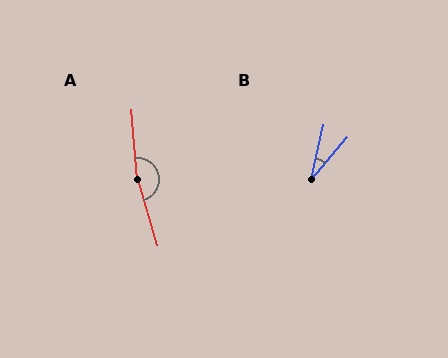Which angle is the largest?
A, at approximately 168 degrees.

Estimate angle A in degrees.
Approximately 168 degrees.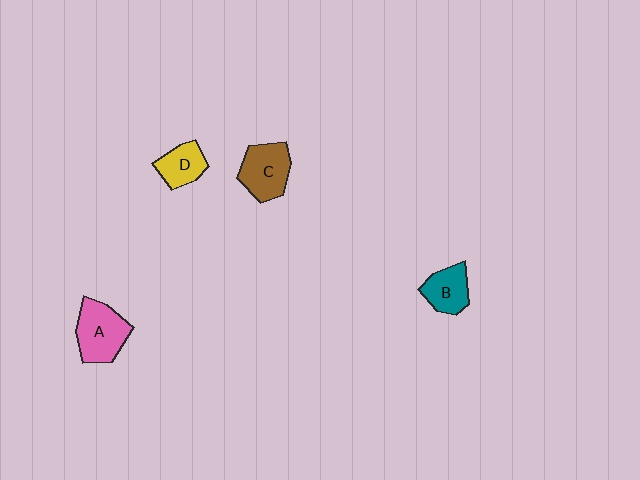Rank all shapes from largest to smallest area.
From largest to smallest: A (pink), C (brown), B (teal), D (yellow).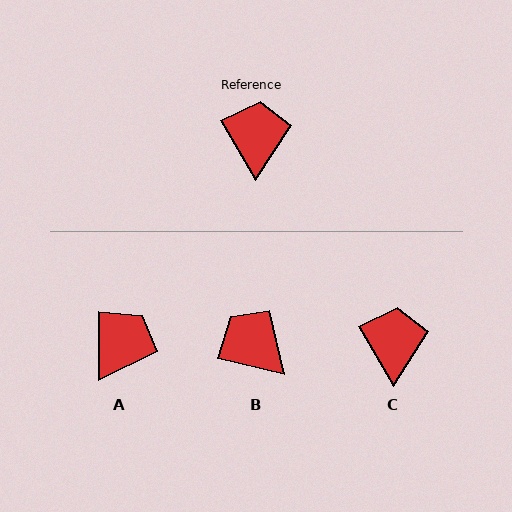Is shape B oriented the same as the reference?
No, it is off by about 46 degrees.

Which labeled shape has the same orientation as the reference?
C.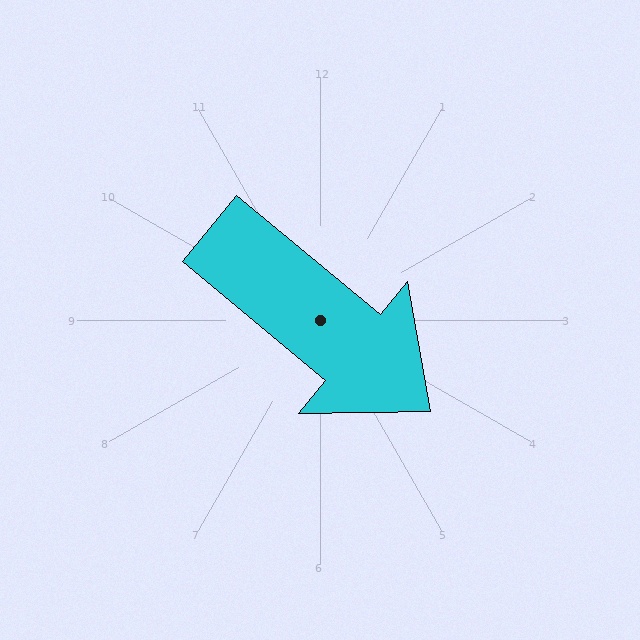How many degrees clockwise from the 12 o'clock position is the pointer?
Approximately 130 degrees.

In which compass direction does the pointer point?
Southeast.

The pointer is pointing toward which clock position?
Roughly 4 o'clock.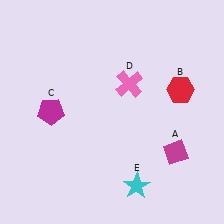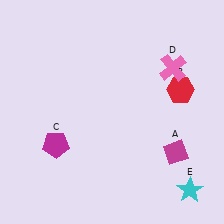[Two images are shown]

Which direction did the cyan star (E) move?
The cyan star (E) moved right.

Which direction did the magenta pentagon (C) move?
The magenta pentagon (C) moved down.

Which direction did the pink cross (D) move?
The pink cross (D) moved right.